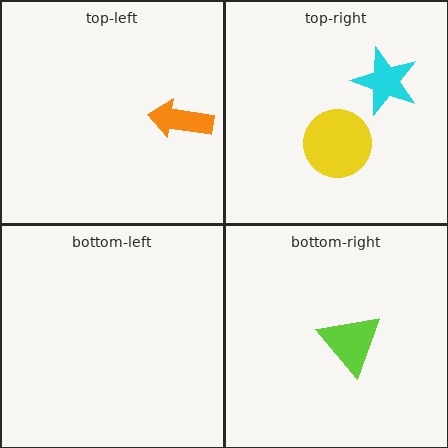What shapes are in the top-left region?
The orange arrow.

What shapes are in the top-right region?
The cyan star, the yellow circle.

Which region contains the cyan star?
The top-right region.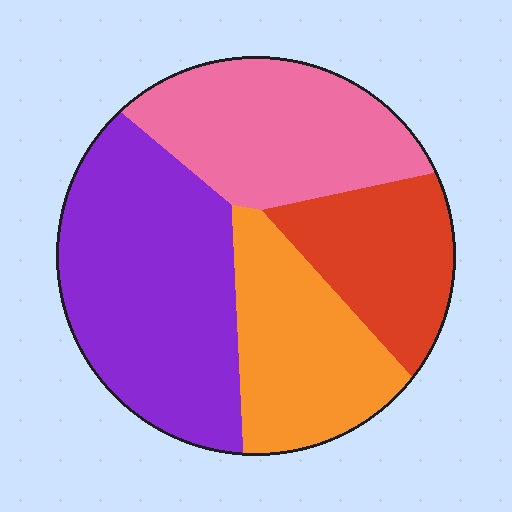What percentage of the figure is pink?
Pink takes up about one quarter (1/4) of the figure.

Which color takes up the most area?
Purple, at roughly 35%.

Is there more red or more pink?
Pink.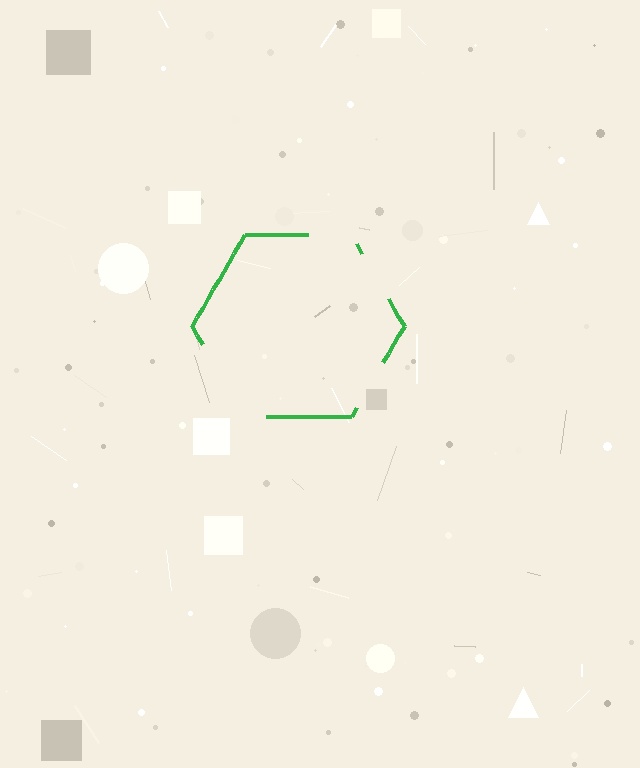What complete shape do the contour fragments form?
The contour fragments form a hexagon.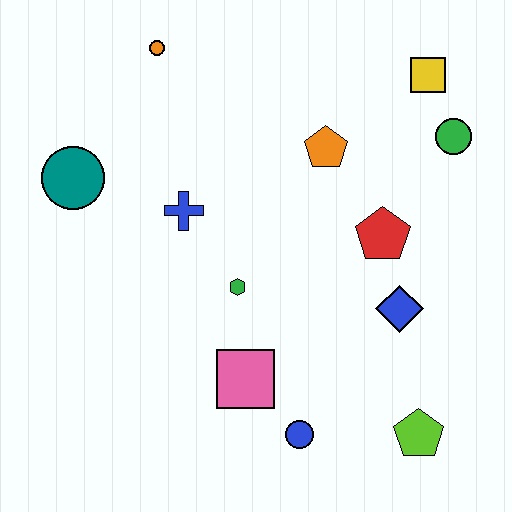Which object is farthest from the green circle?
The teal circle is farthest from the green circle.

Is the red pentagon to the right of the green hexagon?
Yes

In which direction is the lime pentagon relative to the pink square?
The lime pentagon is to the right of the pink square.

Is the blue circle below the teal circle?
Yes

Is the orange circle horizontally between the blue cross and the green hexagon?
No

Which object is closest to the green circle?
The yellow square is closest to the green circle.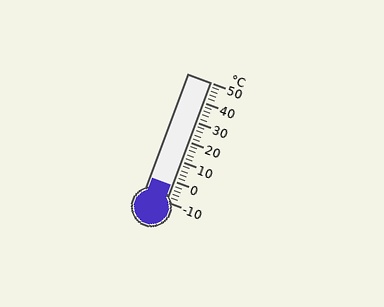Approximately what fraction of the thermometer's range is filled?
The thermometer is filled to approximately 15% of its range.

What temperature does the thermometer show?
The thermometer shows approximately -2°C.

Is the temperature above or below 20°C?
The temperature is below 20°C.